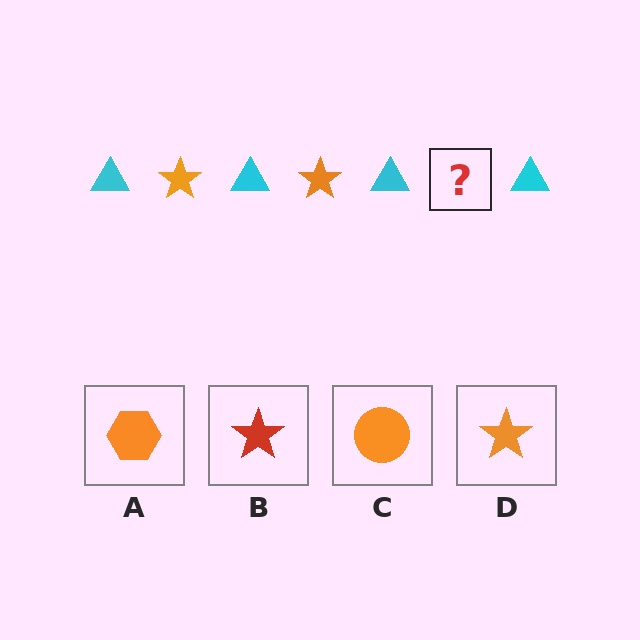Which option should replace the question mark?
Option D.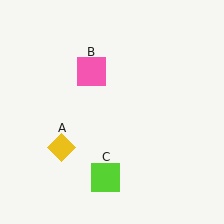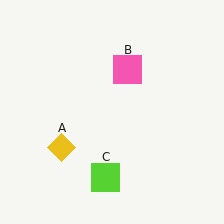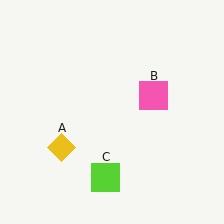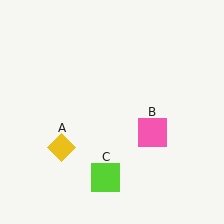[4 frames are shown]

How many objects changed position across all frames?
1 object changed position: pink square (object B).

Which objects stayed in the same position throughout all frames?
Yellow diamond (object A) and lime square (object C) remained stationary.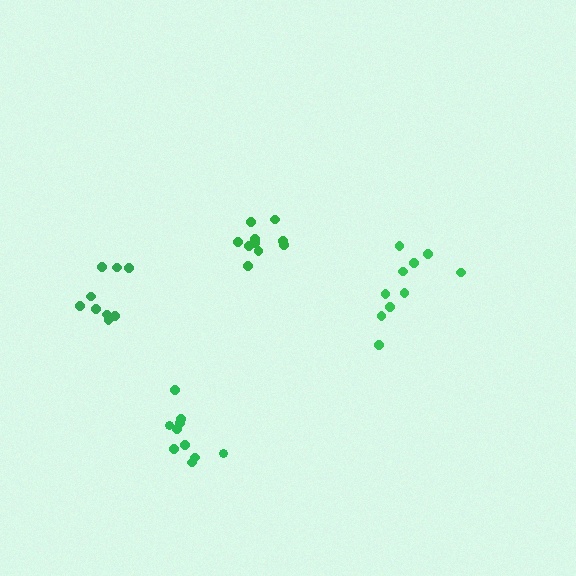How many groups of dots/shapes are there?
There are 4 groups.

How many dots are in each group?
Group 1: 9 dots, Group 2: 10 dots, Group 3: 10 dots, Group 4: 10 dots (39 total).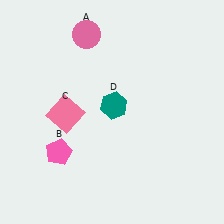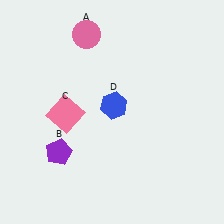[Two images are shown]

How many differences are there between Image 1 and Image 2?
There are 2 differences between the two images.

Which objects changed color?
B changed from pink to purple. D changed from teal to blue.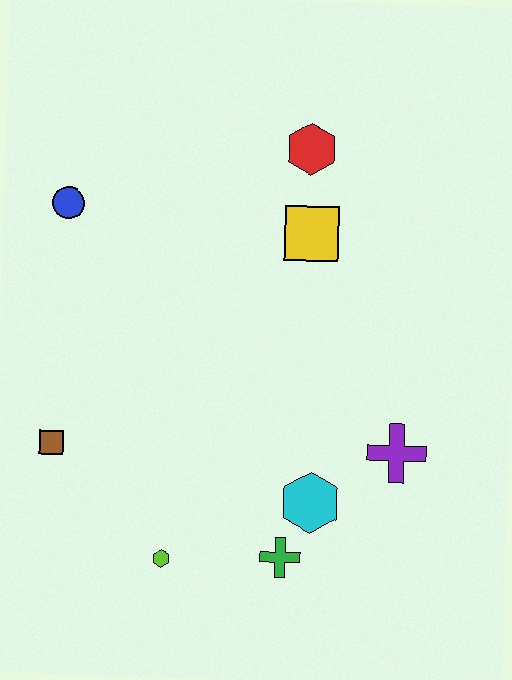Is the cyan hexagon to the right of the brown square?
Yes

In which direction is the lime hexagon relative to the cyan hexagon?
The lime hexagon is to the left of the cyan hexagon.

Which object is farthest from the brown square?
The red hexagon is farthest from the brown square.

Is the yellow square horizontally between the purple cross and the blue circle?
Yes